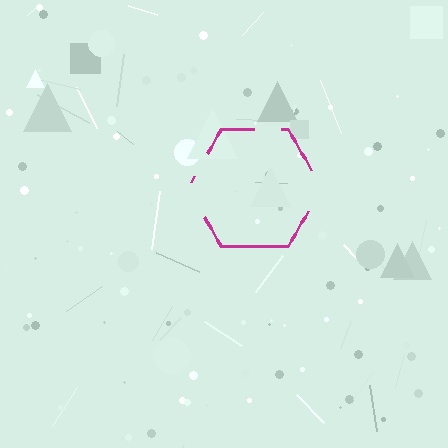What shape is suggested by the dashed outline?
The dashed outline suggests a hexagon.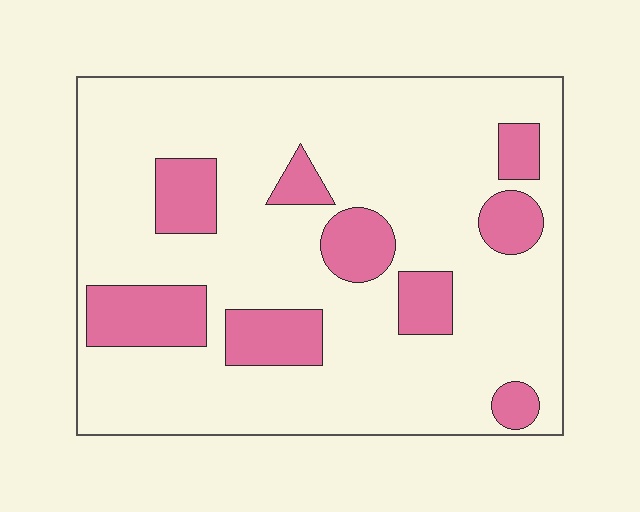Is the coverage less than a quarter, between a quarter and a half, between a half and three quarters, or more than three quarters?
Less than a quarter.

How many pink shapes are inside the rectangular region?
9.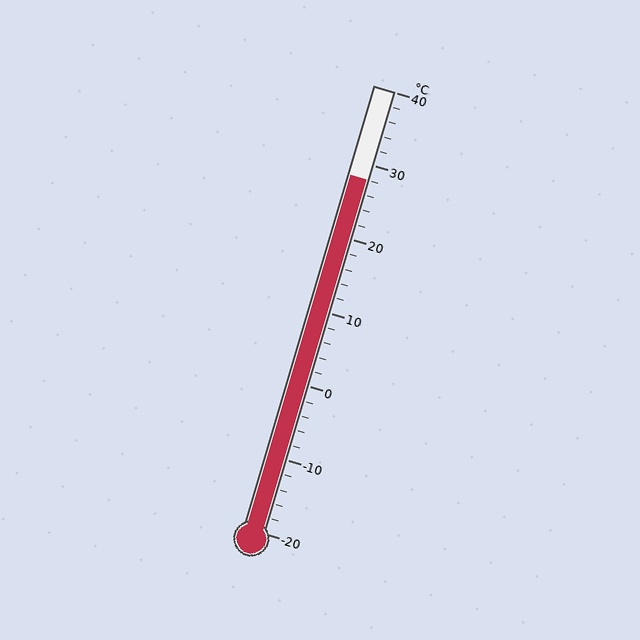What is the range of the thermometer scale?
The thermometer scale ranges from -20°C to 40°C.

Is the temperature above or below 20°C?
The temperature is above 20°C.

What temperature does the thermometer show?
The thermometer shows approximately 28°C.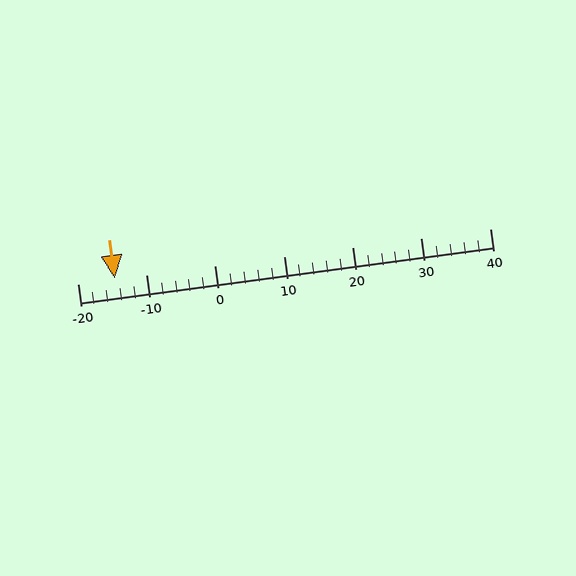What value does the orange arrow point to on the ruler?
The orange arrow points to approximately -15.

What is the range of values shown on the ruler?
The ruler shows values from -20 to 40.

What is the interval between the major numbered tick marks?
The major tick marks are spaced 10 units apart.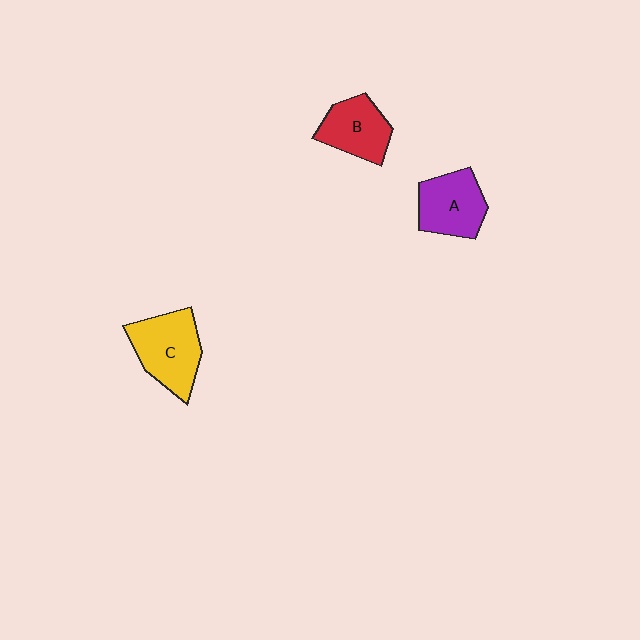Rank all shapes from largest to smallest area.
From largest to smallest: C (yellow), A (purple), B (red).